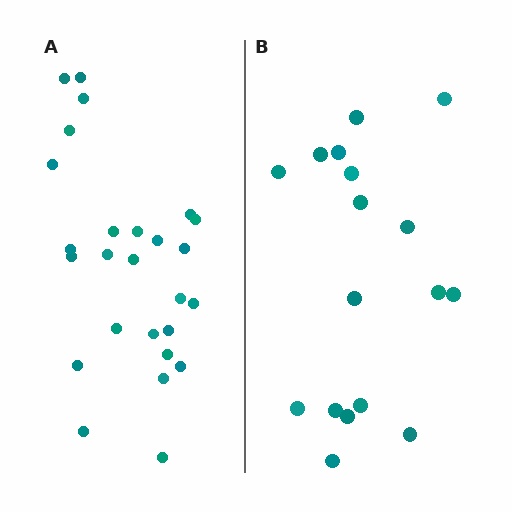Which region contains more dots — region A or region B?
Region A (the left region) has more dots.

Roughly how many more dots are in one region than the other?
Region A has roughly 8 or so more dots than region B.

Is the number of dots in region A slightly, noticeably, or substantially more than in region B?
Region A has substantially more. The ratio is roughly 1.5 to 1.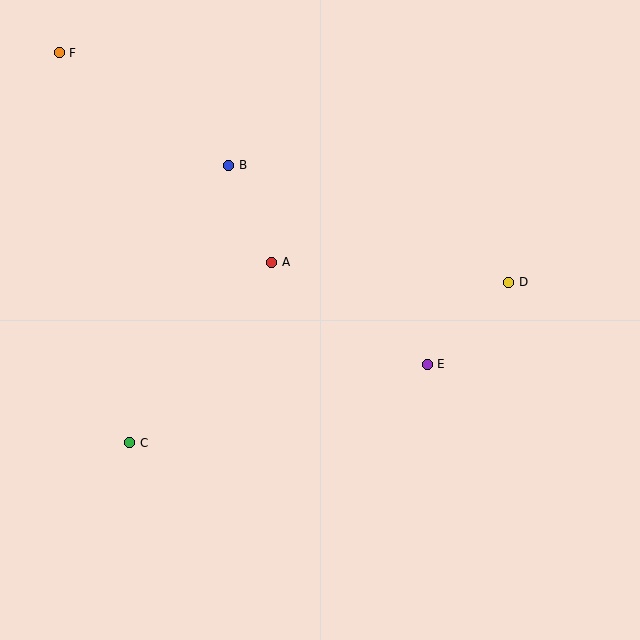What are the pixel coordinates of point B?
Point B is at (229, 165).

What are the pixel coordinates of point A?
Point A is at (272, 262).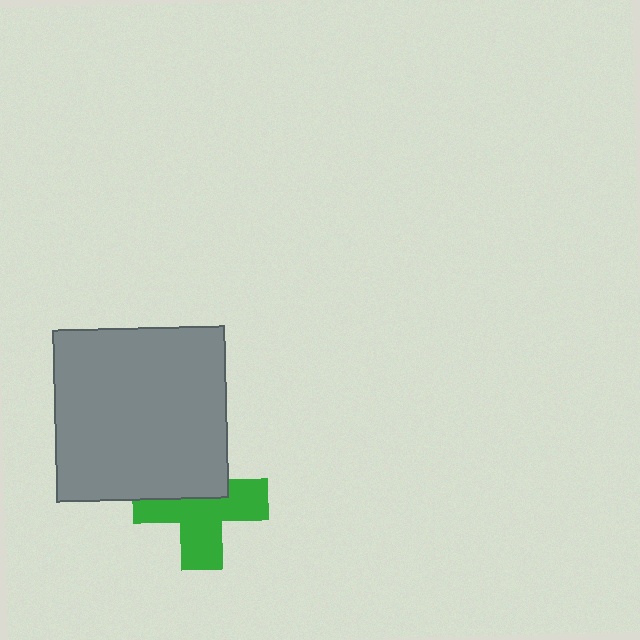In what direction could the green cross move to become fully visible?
The green cross could move down. That would shift it out from behind the gray square entirely.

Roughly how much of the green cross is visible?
About half of it is visible (roughly 61%).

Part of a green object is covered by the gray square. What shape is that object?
It is a cross.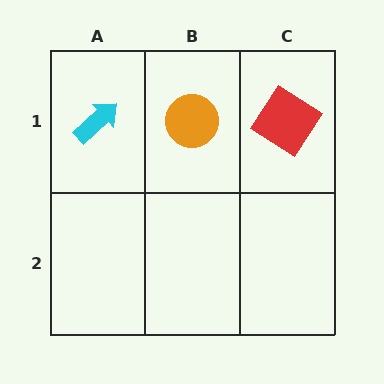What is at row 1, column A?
A cyan arrow.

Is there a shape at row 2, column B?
No, that cell is empty.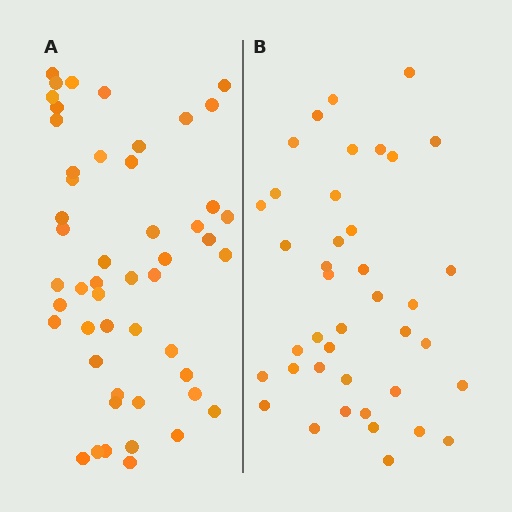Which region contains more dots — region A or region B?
Region A (the left region) has more dots.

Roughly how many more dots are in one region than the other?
Region A has roughly 10 or so more dots than region B.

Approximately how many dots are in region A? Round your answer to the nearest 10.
About 50 dots.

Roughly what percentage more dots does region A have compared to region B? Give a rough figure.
About 25% more.